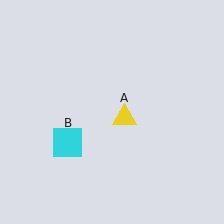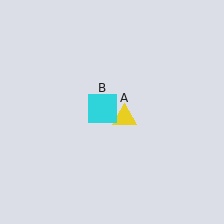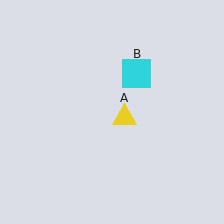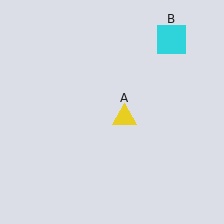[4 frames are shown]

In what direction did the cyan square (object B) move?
The cyan square (object B) moved up and to the right.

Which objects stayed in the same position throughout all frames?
Yellow triangle (object A) remained stationary.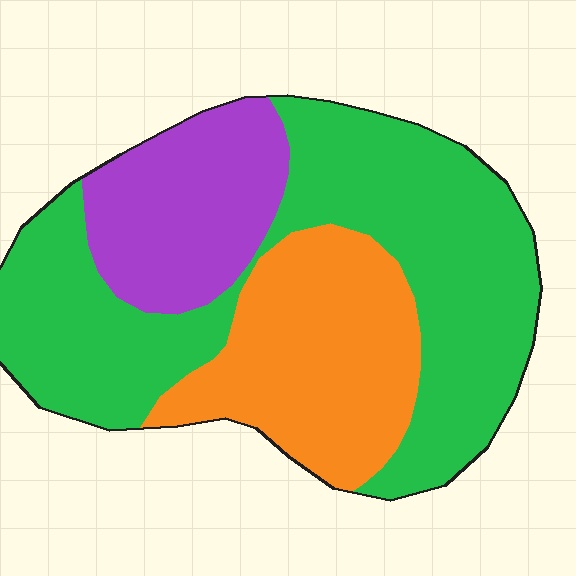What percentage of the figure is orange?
Orange takes up between a quarter and a half of the figure.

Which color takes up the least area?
Purple, at roughly 20%.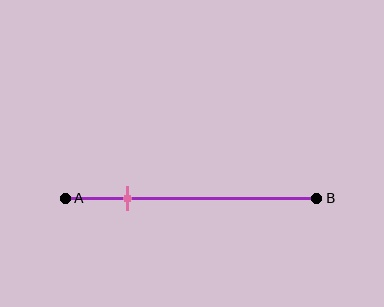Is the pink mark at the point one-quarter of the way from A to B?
Yes, the mark is approximately at the one-quarter point.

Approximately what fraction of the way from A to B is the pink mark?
The pink mark is approximately 25% of the way from A to B.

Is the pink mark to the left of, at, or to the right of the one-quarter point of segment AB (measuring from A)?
The pink mark is approximately at the one-quarter point of segment AB.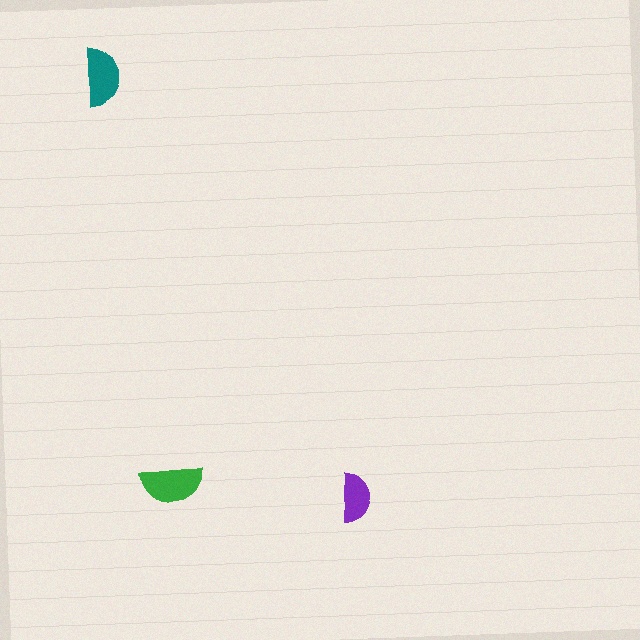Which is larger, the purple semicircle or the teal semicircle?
The teal one.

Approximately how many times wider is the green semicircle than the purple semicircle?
About 1.5 times wider.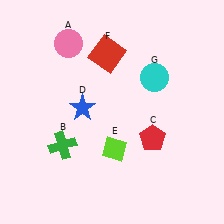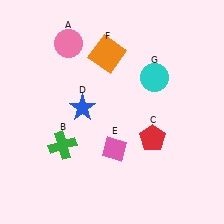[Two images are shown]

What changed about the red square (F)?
In Image 1, F is red. In Image 2, it changed to orange.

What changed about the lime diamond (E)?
In Image 1, E is lime. In Image 2, it changed to pink.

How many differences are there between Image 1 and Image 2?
There are 2 differences between the two images.